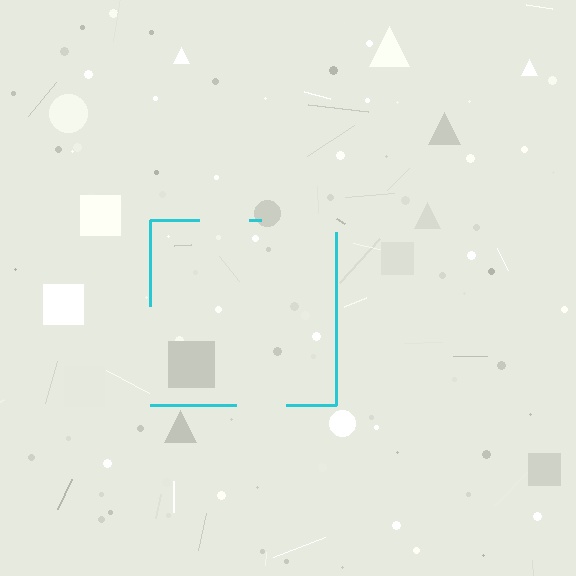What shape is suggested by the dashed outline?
The dashed outline suggests a square.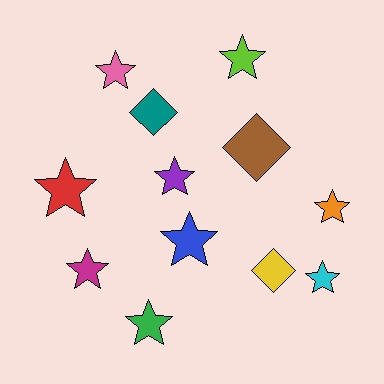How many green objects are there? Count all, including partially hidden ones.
There is 1 green object.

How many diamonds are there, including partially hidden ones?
There are 3 diamonds.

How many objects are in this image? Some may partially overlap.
There are 12 objects.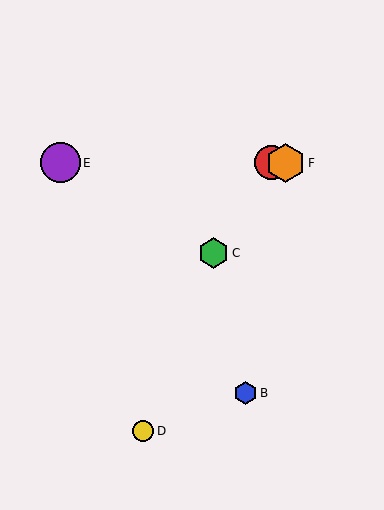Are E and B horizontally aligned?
No, E is at y≈163 and B is at y≈393.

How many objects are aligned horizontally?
3 objects (A, E, F) are aligned horizontally.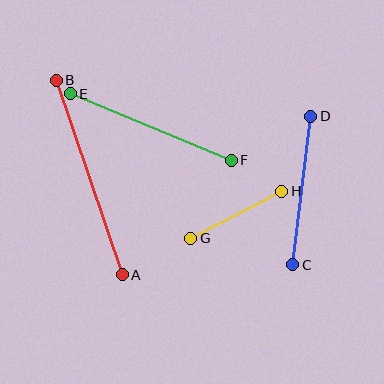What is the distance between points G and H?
The distance is approximately 103 pixels.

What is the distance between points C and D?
The distance is approximately 150 pixels.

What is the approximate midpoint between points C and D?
The midpoint is at approximately (302, 190) pixels.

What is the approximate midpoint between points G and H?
The midpoint is at approximately (236, 215) pixels.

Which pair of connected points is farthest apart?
Points A and B are farthest apart.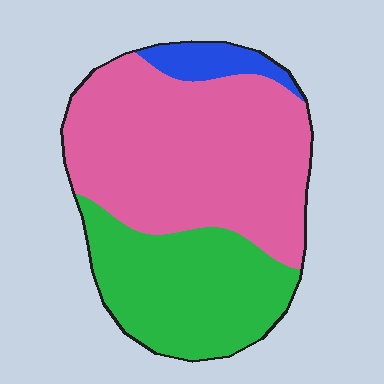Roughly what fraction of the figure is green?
Green takes up between a third and a half of the figure.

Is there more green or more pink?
Pink.